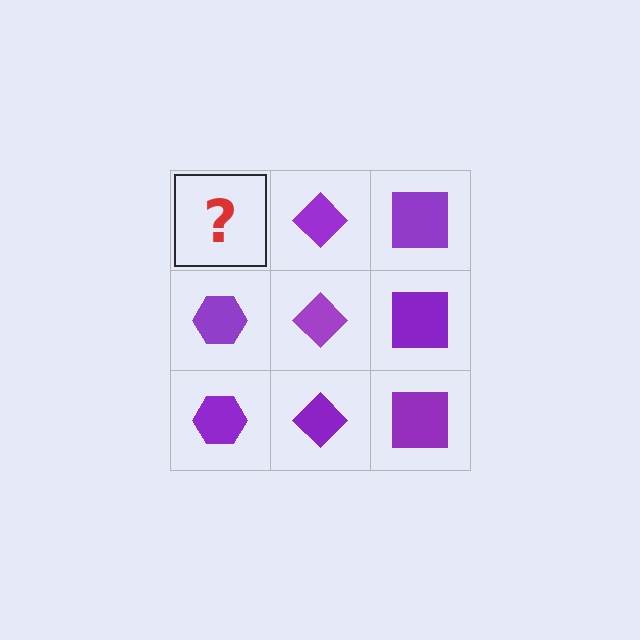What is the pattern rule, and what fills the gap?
The rule is that each column has a consistent shape. The gap should be filled with a purple hexagon.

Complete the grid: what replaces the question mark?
The question mark should be replaced with a purple hexagon.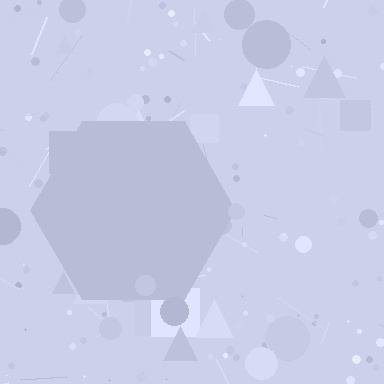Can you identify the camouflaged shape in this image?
The camouflaged shape is a hexagon.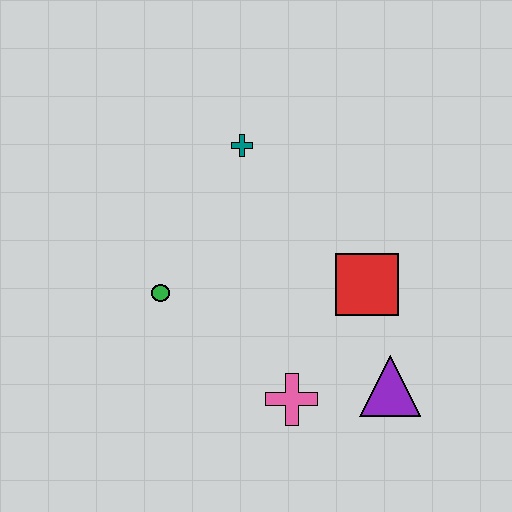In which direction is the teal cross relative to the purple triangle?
The teal cross is above the purple triangle.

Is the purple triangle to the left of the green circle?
No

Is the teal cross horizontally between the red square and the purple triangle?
No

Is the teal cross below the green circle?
No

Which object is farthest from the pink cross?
The teal cross is farthest from the pink cross.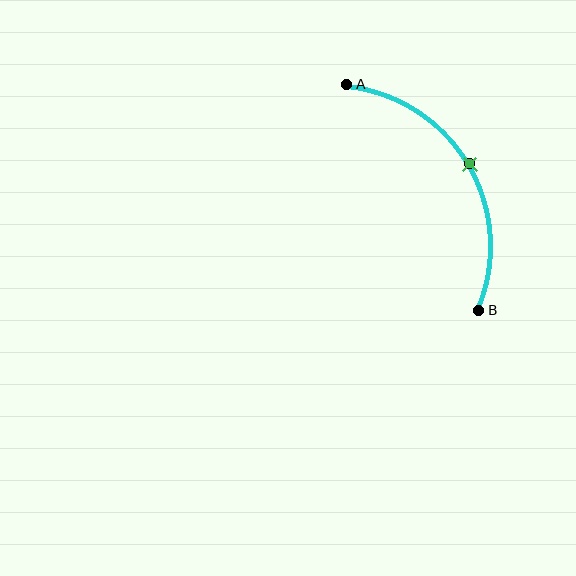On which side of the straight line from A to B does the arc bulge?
The arc bulges to the right of the straight line connecting A and B.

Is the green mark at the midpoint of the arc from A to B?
Yes. The green mark lies on the arc at equal arc-length from both A and B — it is the arc midpoint.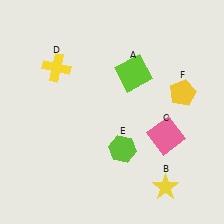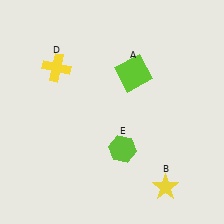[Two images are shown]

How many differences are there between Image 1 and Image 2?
There are 2 differences between the two images.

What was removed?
The yellow pentagon (F), the pink square (C) were removed in Image 2.